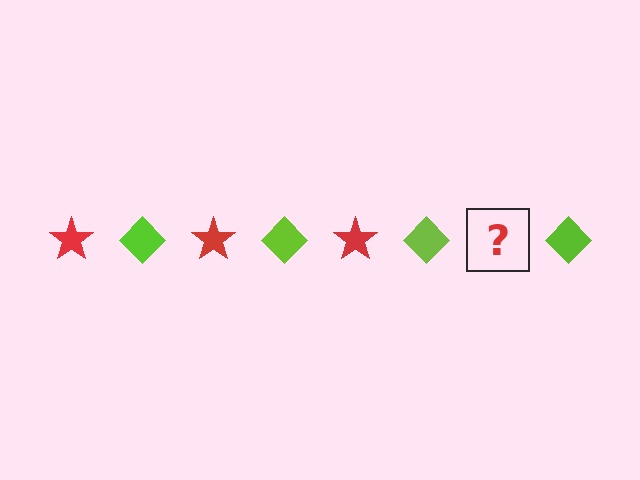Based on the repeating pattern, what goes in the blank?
The blank should be a red star.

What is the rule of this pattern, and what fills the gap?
The rule is that the pattern alternates between red star and lime diamond. The gap should be filled with a red star.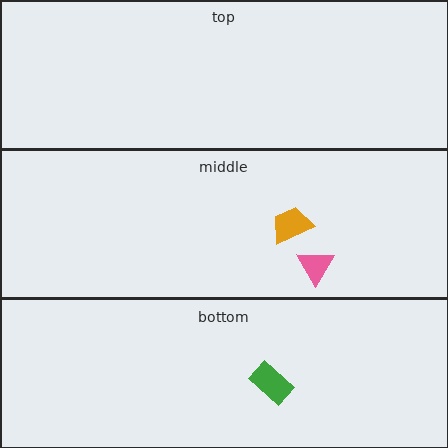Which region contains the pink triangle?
The middle region.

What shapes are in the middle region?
The pink triangle, the orange trapezoid.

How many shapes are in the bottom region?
1.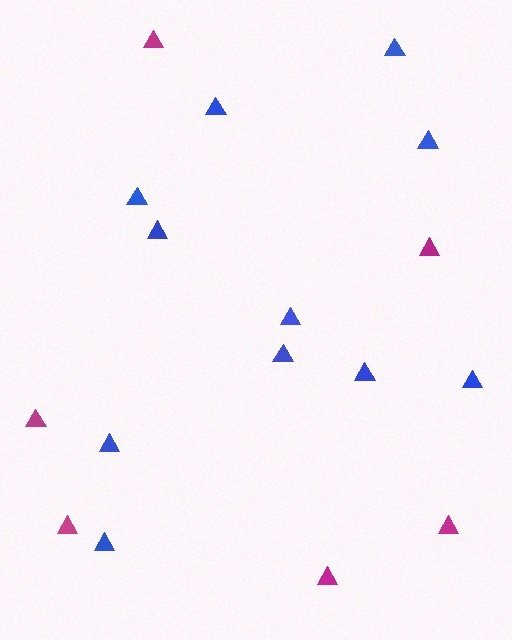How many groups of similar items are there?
There are 2 groups: one group of blue triangles (11) and one group of magenta triangles (6).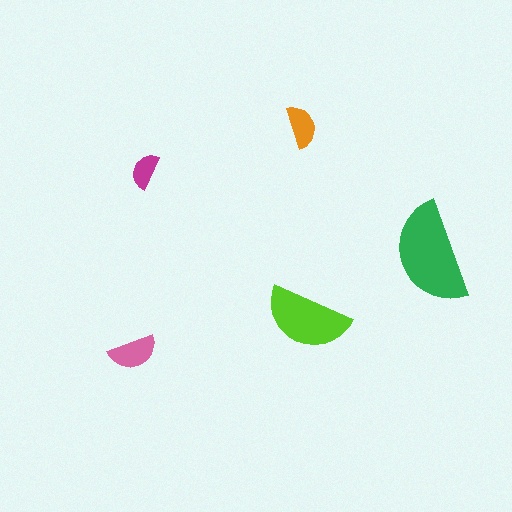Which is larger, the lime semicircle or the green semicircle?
The green one.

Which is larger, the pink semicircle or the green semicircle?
The green one.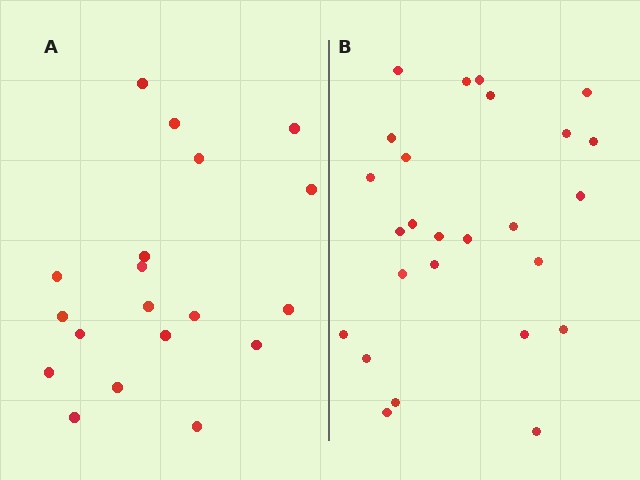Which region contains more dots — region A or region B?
Region B (the right region) has more dots.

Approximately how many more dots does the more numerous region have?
Region B has roughly 8 or so more dots than region A.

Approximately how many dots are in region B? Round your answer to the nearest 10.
About 30 dots. (The exact count is 26, which rounds to 30.)